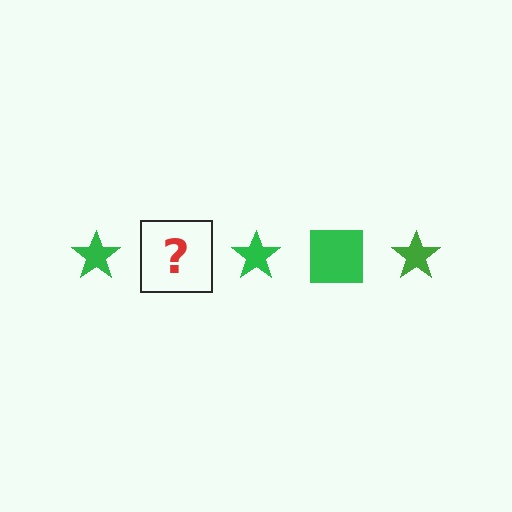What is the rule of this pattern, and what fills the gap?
The rule is that the pattern cycles through star, square shapes in green. The gap should be filled with a green square.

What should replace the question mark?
The question mark should be replaced with a green square.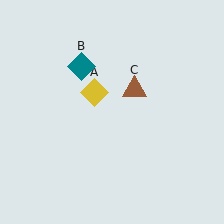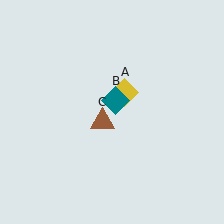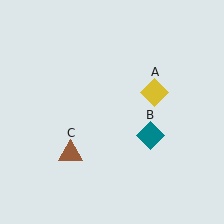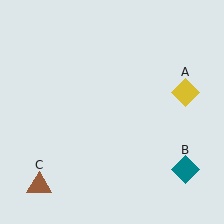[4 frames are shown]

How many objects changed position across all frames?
3 objects changed position: yellow diamond (object A), teal diamond (object B), brown triangle (object C).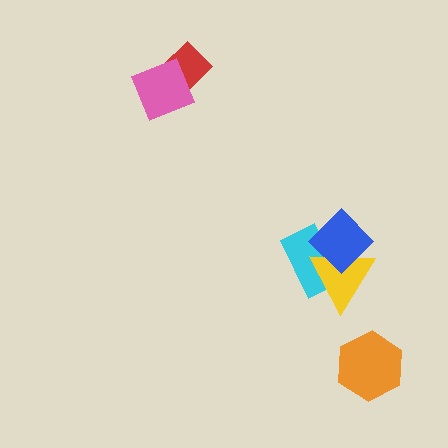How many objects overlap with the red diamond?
1 object overlaps with the red diamond.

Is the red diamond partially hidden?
Yes, it is partially covered by another shape.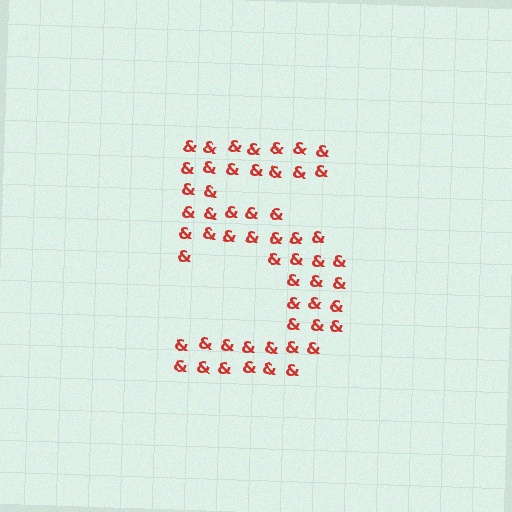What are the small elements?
The small elements are ampersands.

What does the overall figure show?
The overall figure shows the digit 5.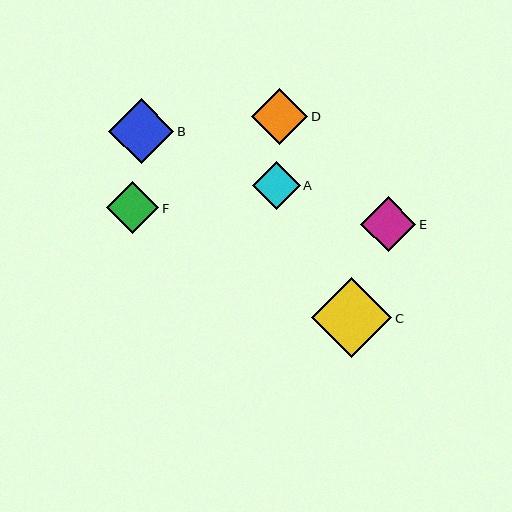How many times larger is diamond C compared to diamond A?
Diamond C is approximately 1.7 times the size of diamond A.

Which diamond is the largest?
Diamond C is the largest with a size of approximately 80 pixels.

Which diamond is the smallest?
Diamond A is the smallest with a size of approximately 48 pixels.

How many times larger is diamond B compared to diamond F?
Diamond B is approximately 1.2 times the size of diamond F.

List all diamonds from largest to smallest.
From largest to smallest: C, B, D, E, F, A.